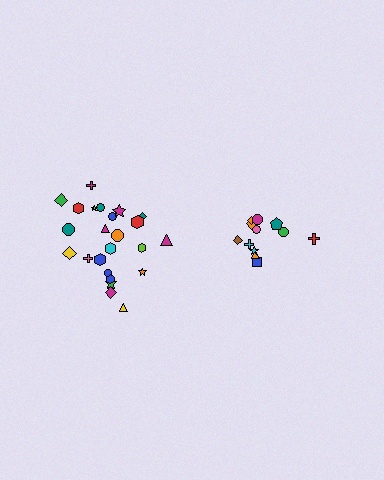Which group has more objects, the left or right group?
The left group.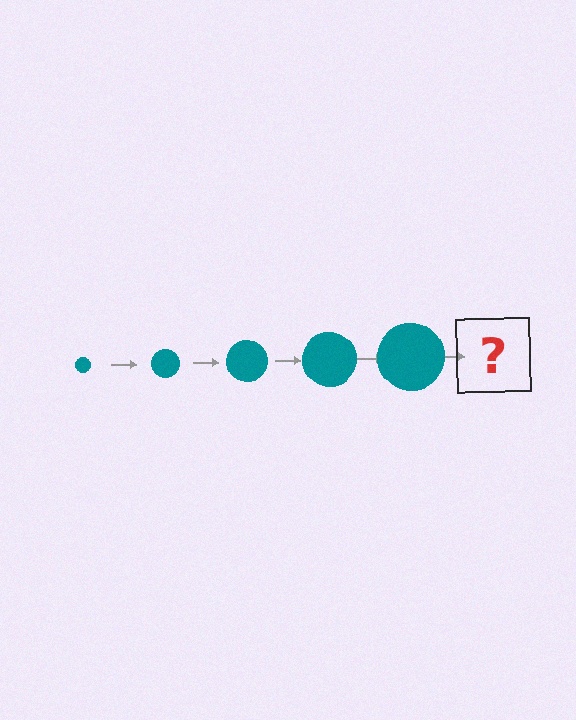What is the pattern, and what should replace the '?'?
The pattern is that the circle gets progressively larger each step. The '?' should be a teal circle, larger than the previous one.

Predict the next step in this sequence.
The next step is a teal circle, larger than the previous one.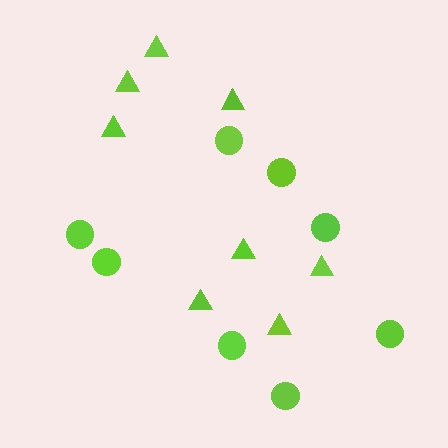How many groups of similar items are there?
There are 2 groups: one group of circles (8) and one group of triangles (8).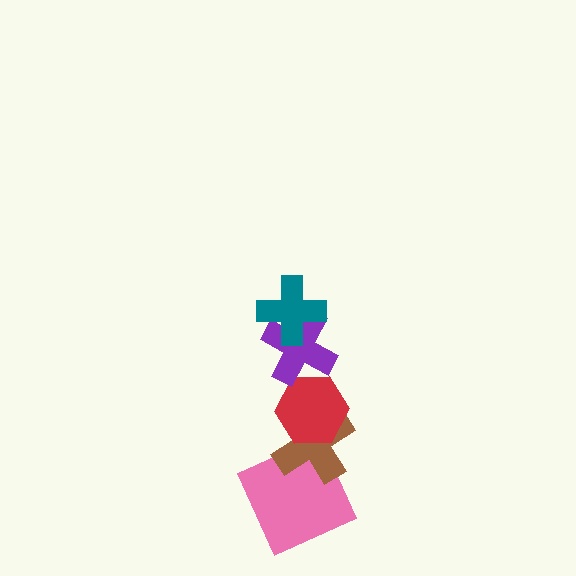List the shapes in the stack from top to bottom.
From top to bottom: the teal cross, the purple cross, the red hexagon, the brown cross, the pink square.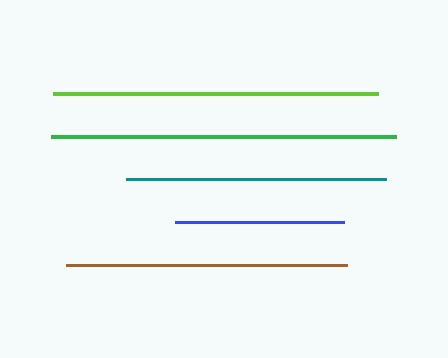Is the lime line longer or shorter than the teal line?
The lime line is longer than the teal line.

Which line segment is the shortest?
The blue line is the shortest at approximately 169 pixels.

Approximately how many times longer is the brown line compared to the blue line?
The brown line is approximately 1.7 times the length of the blue line.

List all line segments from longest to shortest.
From longest to shortest: green, lime, brown, teal, blue.